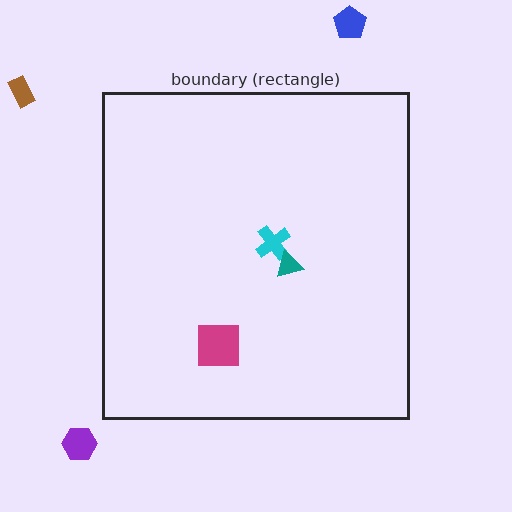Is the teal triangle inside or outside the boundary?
Inside.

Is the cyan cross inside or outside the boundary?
Inside.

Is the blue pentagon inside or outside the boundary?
Outside.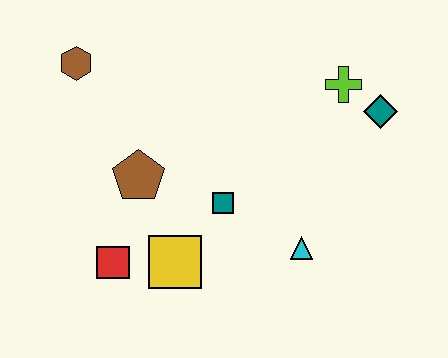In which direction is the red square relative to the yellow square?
The red square is to the left of the yellow square.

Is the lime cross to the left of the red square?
No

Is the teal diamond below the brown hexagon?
Yes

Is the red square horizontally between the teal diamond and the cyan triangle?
No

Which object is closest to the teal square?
The yellow square is closest to the teal square.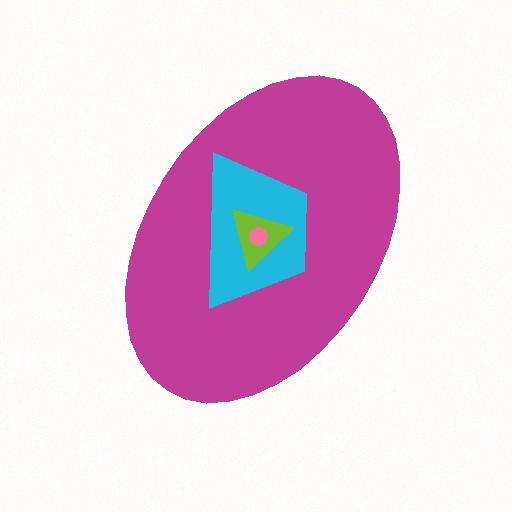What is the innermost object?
The pink circle.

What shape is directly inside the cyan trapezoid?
The lime triangle.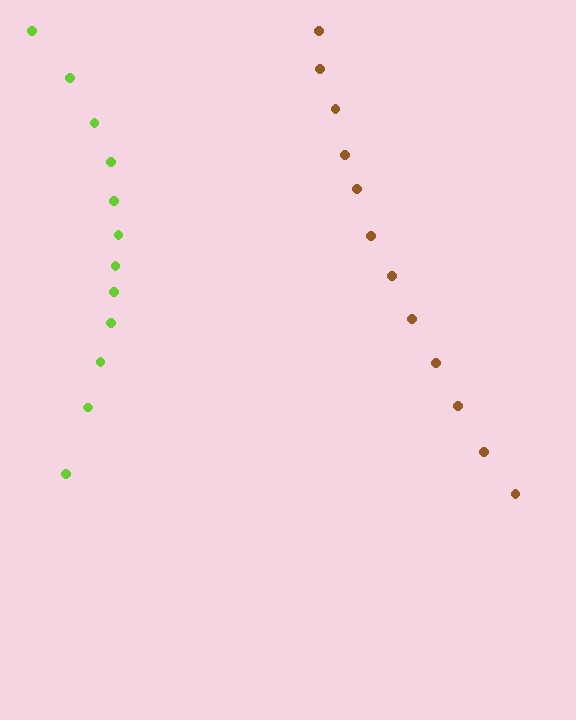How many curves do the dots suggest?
There are 2 distinct paths.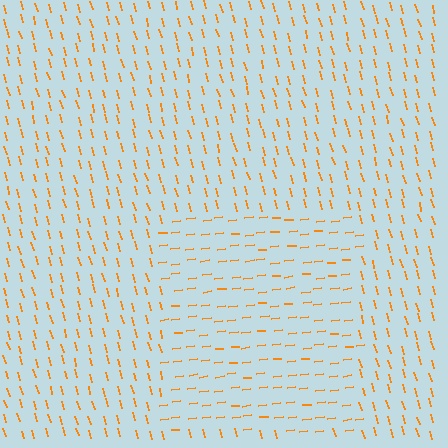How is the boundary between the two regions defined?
The boundary is defined purely by a change in line orientation (approximately 81 degrees difference). All lines are the same color and thickness.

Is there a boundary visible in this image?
Yes, there is a texture boundary formed by a change in line orientation.